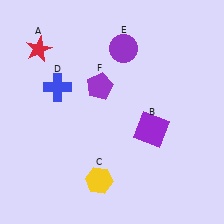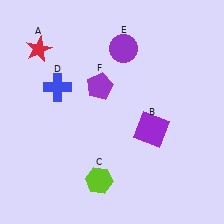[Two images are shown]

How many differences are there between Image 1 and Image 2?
There is 1 difference between the two images.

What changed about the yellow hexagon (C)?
In Image 1, C is yellow. In Image 2, it changed to lime.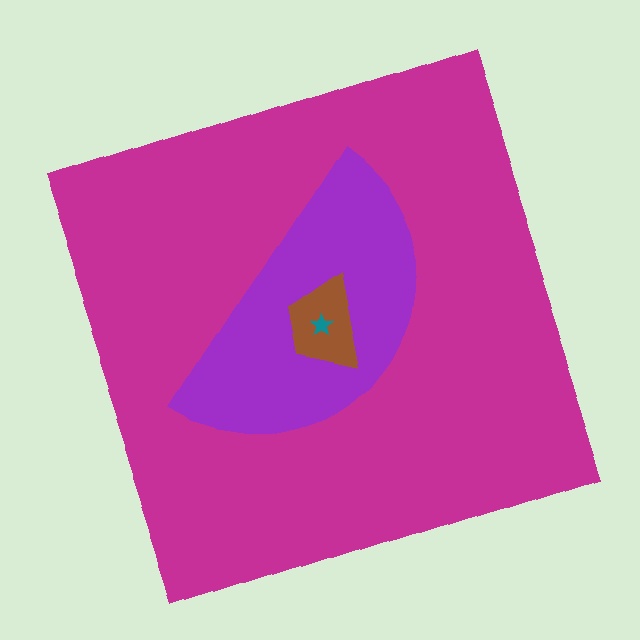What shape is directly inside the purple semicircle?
The brown trapezoid.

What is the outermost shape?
The magenta square.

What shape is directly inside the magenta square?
The purple semicircle.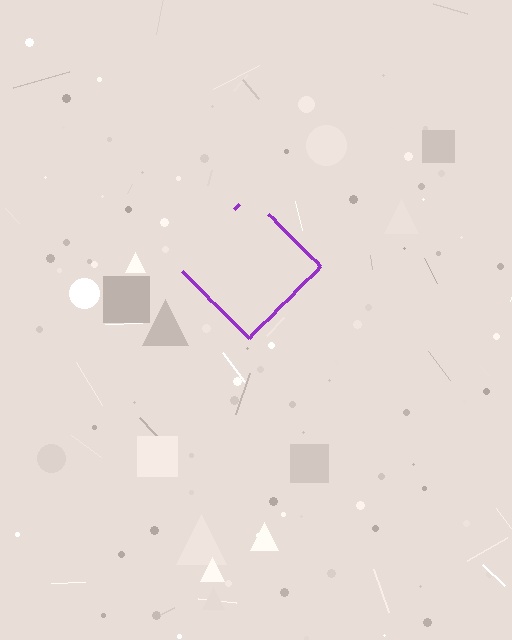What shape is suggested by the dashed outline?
The dashed outline suggests a diamond.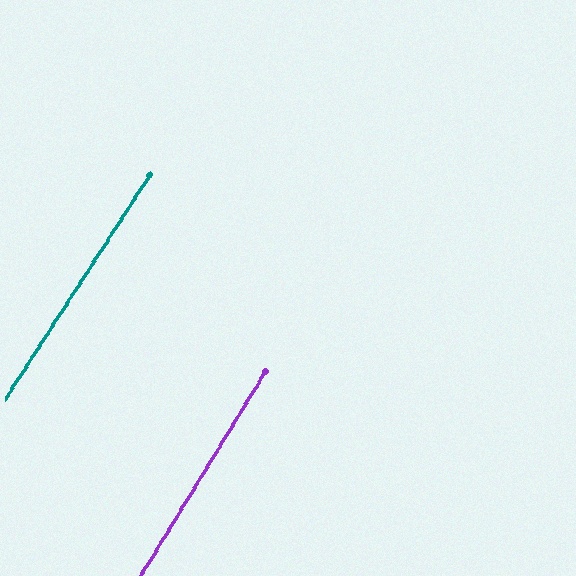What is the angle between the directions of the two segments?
Approximately 1 degree.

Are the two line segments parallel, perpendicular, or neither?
Parallel — their directions differ by only 1.4°.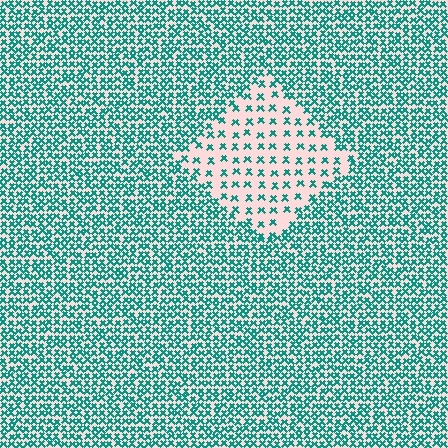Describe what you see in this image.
The image contains small teal elements arranged at two different densities. A diamond-shaped region is visible where the elements are less densely packed than the surrounding area.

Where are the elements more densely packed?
The elements are more densely packed outside the diamond boundary.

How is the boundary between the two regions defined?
The boundary is defined by a change in element density (approximately 2.8x ratio). All elements are the same color, size, and shape.